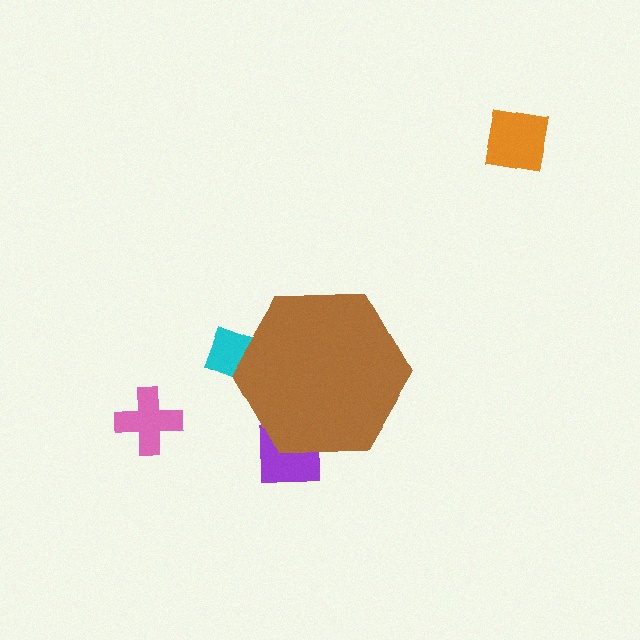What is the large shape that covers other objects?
A brown hexagon.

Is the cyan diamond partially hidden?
Yes, the cyan diamond is partially hidden behind the brown hexagon.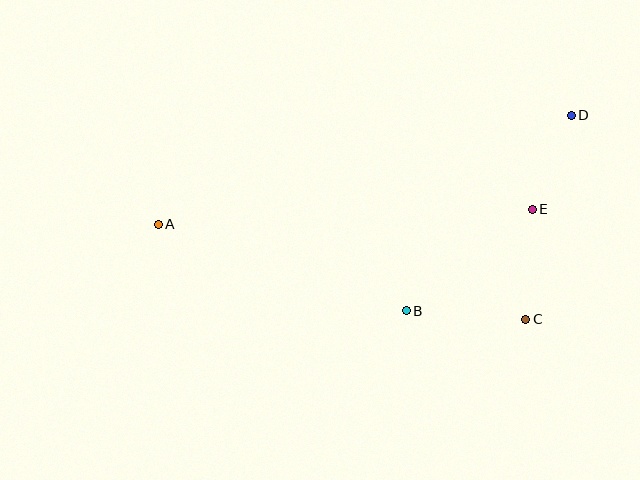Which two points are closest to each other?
Points D and E are closest to each other.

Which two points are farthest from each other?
Points A and D are farthest from each other.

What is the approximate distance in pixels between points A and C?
The distance between A and C is approximately 380 pixels.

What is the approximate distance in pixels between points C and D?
The distance between C and D is approximately 209 pixels.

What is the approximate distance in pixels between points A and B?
The distance between A and B is approximately 263 pixels.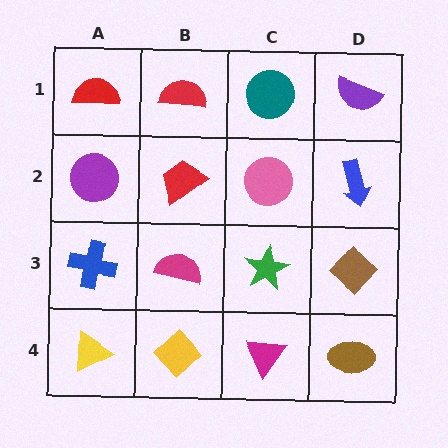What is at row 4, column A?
A yellow triangle.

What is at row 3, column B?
A magenta semicircle.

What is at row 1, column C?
A teal circle.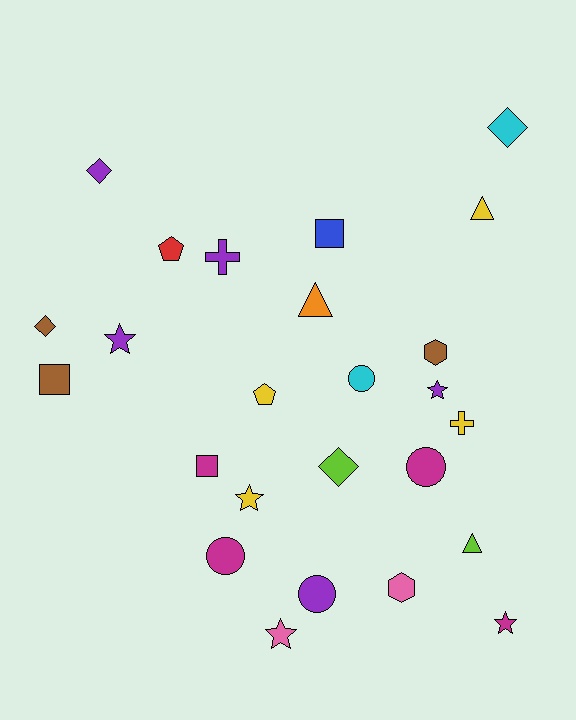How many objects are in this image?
There are 25 objects.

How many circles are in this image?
There are 4 circles.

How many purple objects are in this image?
There are 5 purple objects.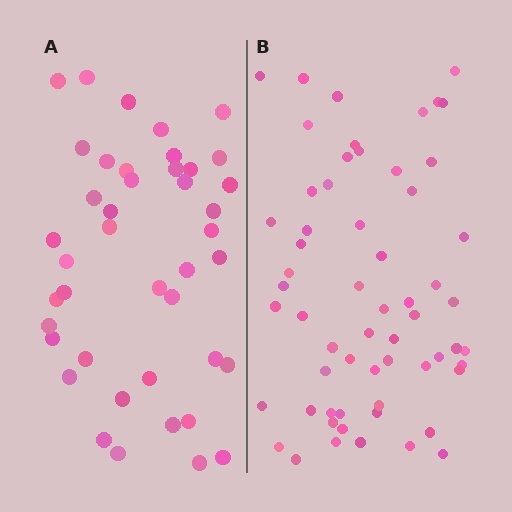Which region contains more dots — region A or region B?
Region B (the right region) has more dots.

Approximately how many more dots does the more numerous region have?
Region B has approximately 20 more dots than region A.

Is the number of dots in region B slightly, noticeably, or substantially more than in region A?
Region B has noticeably more, but not dramatically so. The ratio is roughly 1.4 to 1.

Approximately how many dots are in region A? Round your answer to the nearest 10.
About 40 dots. (The exact count is 42, which rounds to 40.)